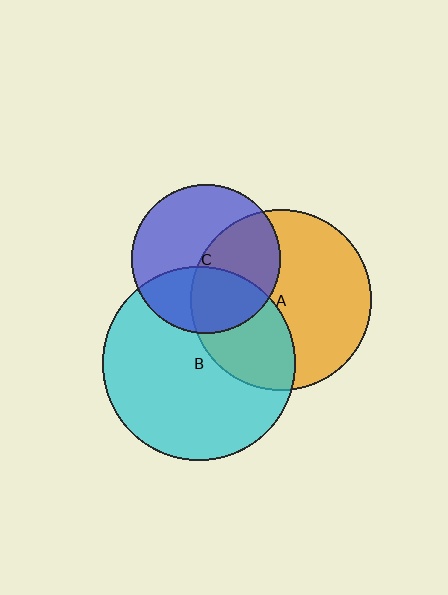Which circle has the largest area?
Circle B (cyan).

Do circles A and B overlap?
Yes.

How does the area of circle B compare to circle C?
Approximately 1.7 times.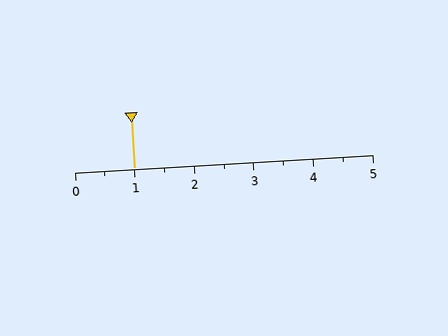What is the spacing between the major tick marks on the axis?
The major ticks are spaced 1 apart.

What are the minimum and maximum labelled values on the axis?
The axis runs from 0 to 5.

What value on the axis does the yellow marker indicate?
The marker indicates approximately 1.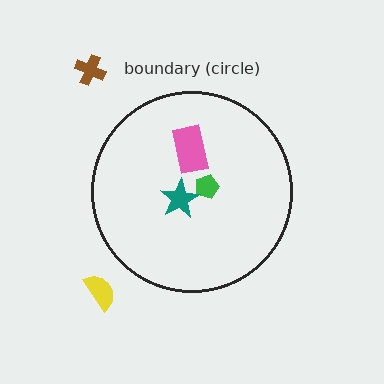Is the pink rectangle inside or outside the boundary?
Inside.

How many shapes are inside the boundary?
3 inside, 2 outside.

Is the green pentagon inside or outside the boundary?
Inside.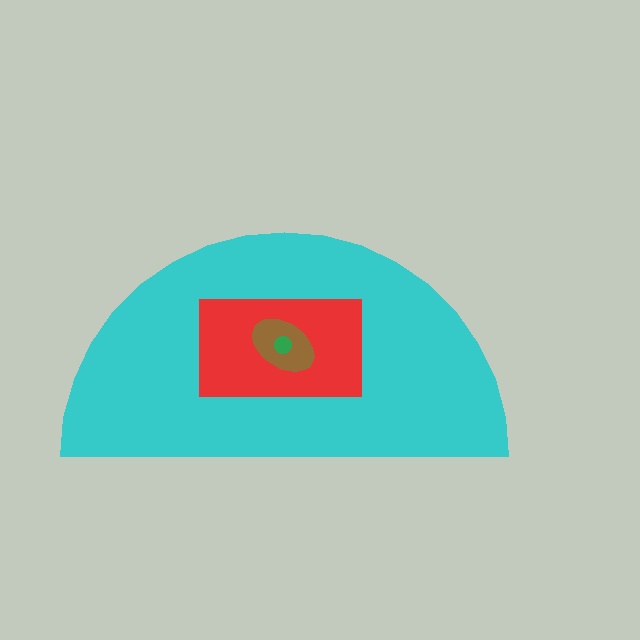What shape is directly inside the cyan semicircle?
The red rectangle.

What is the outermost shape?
The cyan semicircle.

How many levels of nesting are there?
4.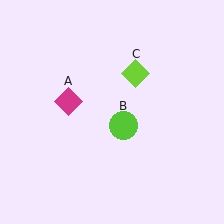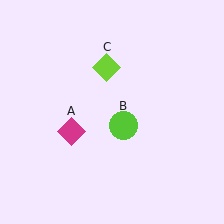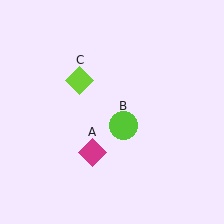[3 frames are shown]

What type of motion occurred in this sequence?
The magenta diamond (object A), lime diamond (object C) rotated counterclockwise around the center of the scene.